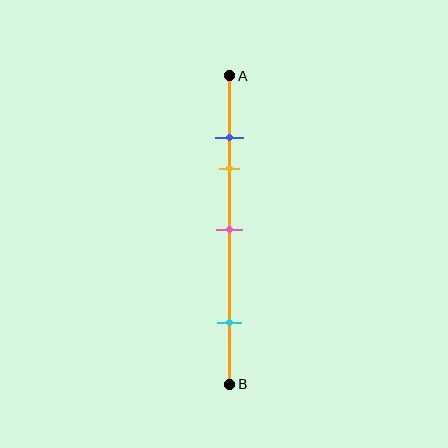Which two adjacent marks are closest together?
The blue and yellow marks are the closest adjacent pair.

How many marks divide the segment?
There are 4 marks dividing the segment.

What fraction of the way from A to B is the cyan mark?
The cyan mark is approximately 80% (0.8) of the way from A to B.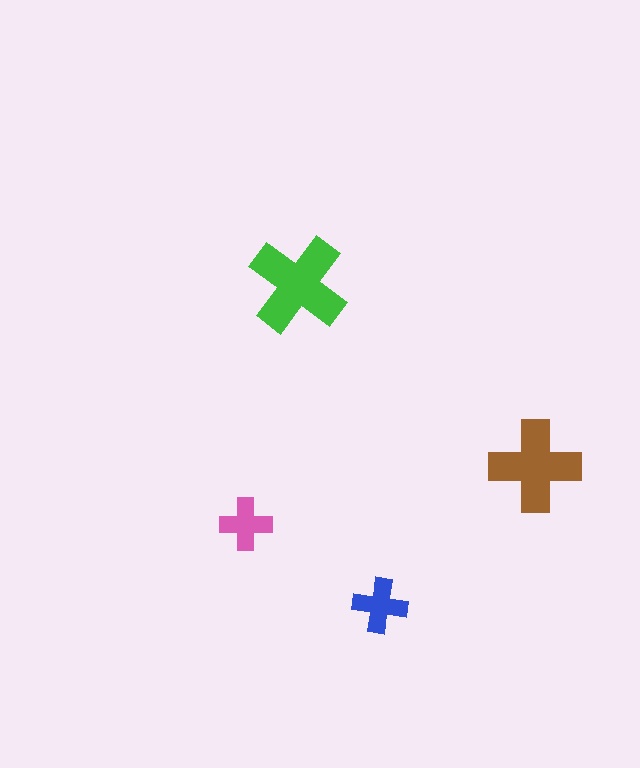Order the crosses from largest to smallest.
the green one, the brown one, the blue one, the pink one.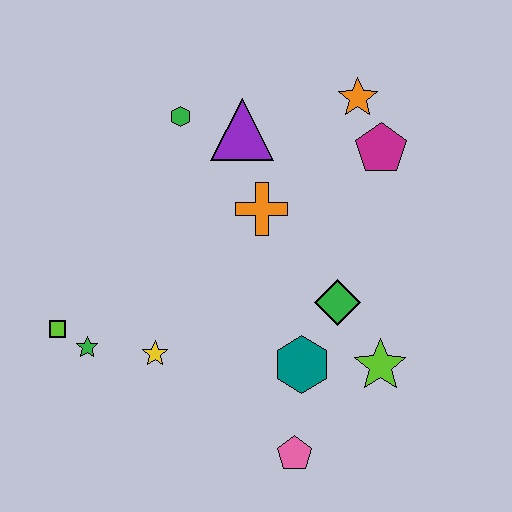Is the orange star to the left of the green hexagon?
No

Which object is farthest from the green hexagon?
The pink pentagon is farthest from the green hexagon.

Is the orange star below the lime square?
No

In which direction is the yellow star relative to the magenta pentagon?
The yellow star is to the left of the magenta pentagon.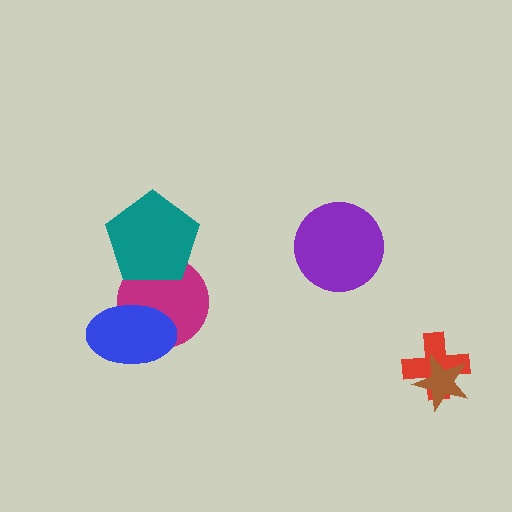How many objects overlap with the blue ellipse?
1 object overlaps with the blue ellipse.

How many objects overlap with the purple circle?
0 objects overlap with the purple circle.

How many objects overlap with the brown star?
1 object overlaps with the brown star.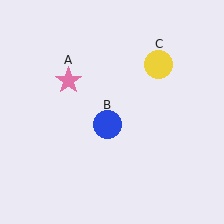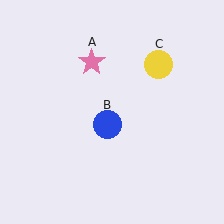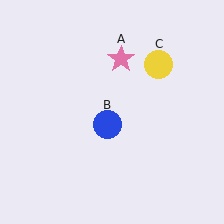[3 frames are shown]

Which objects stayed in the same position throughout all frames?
Blue circle (object B) and yellow circle (object C) remained stationary.